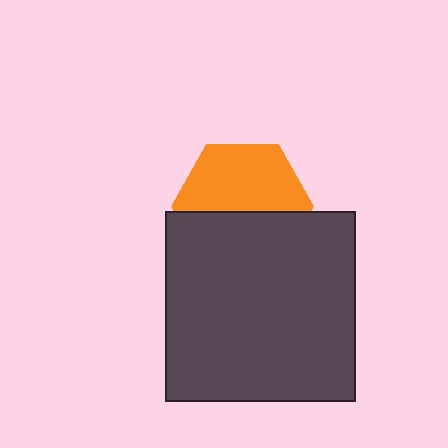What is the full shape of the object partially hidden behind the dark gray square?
The partially hidden object is an orange hexagon.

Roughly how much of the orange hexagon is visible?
About half of it is visible (roughly 55%).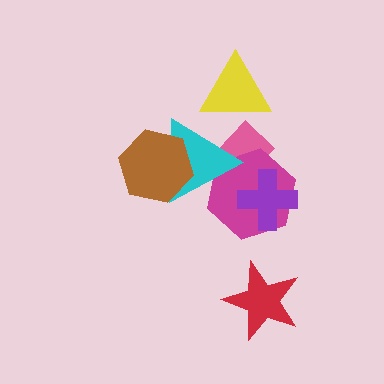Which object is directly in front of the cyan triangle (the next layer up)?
The brown hexagon is directly in front of the cyan triangle.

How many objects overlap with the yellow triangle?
2 objects overlap with the yellow triangle.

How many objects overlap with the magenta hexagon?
3 objects overlap with the magenta hexagon.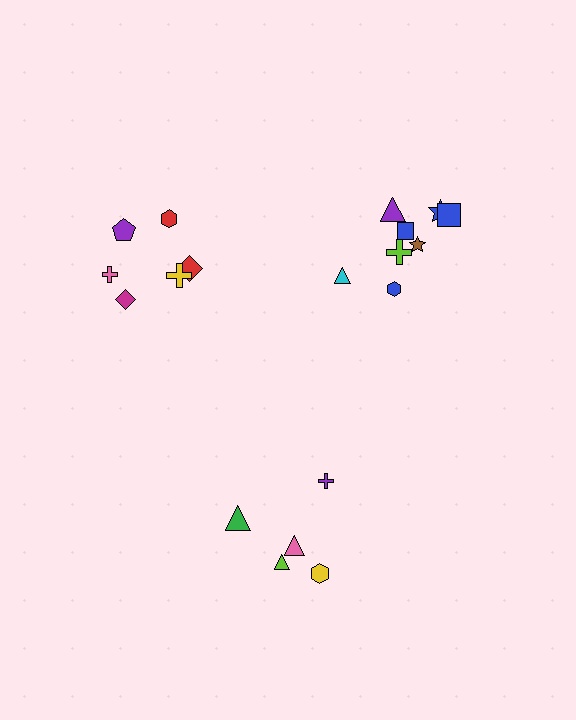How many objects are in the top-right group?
There are 8 objects.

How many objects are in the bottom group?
There are 5 objects.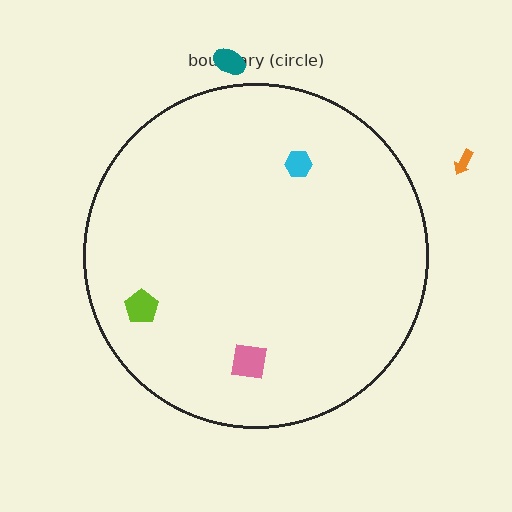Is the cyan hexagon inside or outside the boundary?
Inside.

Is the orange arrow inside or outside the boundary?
Outside.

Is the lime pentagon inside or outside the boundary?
Inside.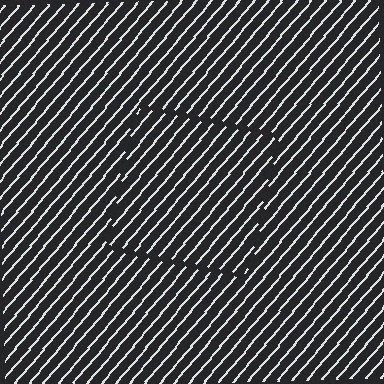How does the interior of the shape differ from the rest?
The interior of the shape contains the same grating, shifted by half a period — the contour is defined by the phase discontinuity where line-ends from the inner and outer gratings abut.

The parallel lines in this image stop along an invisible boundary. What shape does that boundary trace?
An illusory square. The interior of the shape contains the same grating, shifted by half a period — the contour is defined by the phase discontinuity where line-ends from the inner and outer gratings abut.